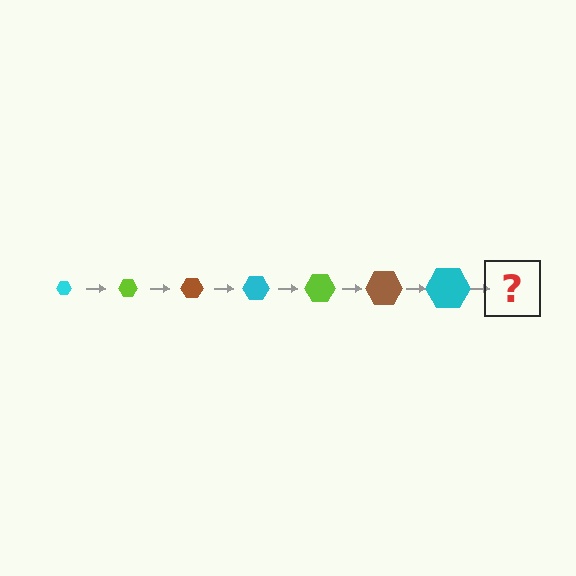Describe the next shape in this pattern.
It should be a lime hexagon, larger than the previous one.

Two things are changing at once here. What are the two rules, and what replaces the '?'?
The two rules are that the hexagon grows larger each step and the color cycles through cyan, lime, and brown. The '?' should be a lime hexagon, larger than the previous one.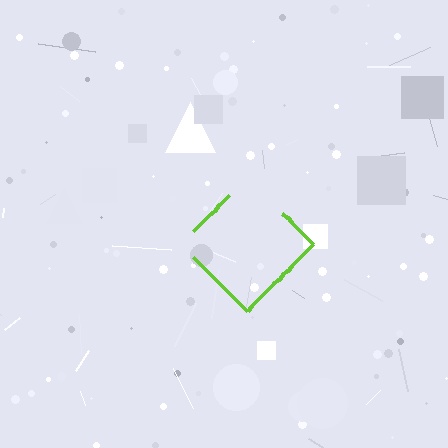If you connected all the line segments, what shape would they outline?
They would outline a diamond.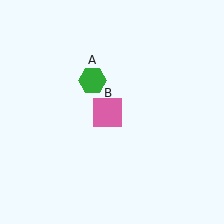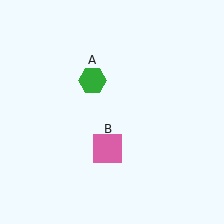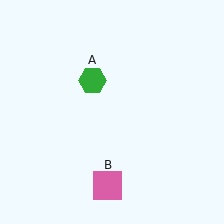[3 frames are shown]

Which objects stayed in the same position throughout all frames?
Green hexagon (object A) remained stationary.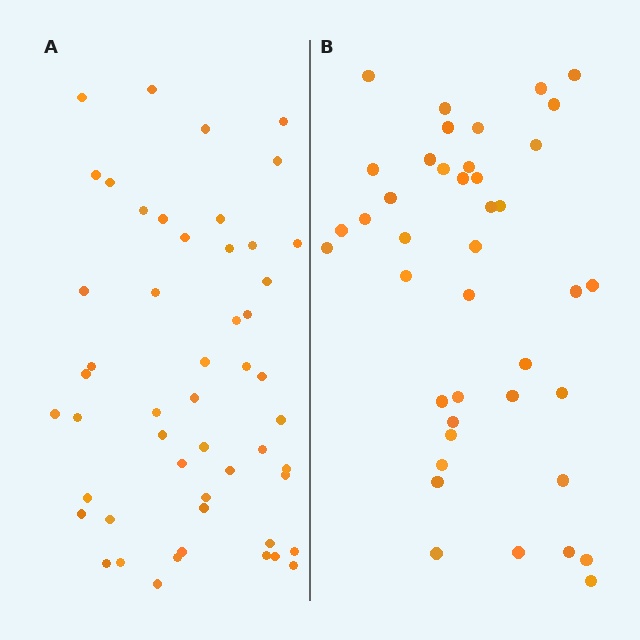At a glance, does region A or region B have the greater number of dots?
Region A (the left region) has more dots.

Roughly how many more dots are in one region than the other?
Region A has roughly 10 or so more dots than region B.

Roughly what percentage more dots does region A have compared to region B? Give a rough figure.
About 25% more.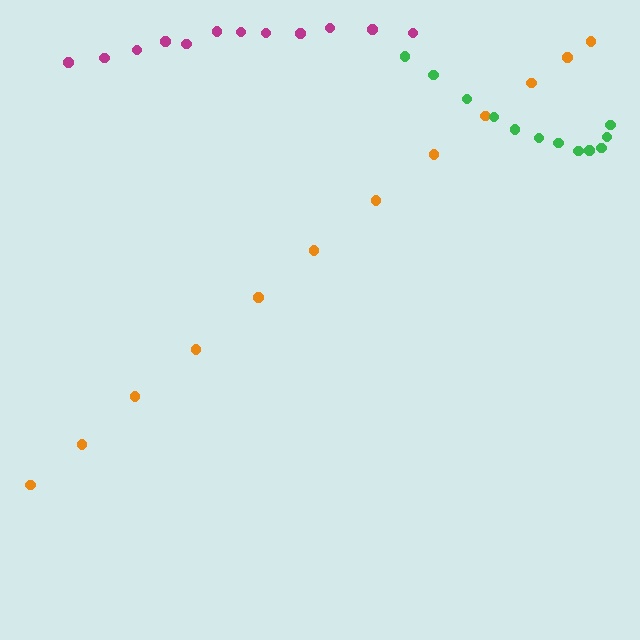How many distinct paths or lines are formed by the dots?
There are 3 distinct paths.